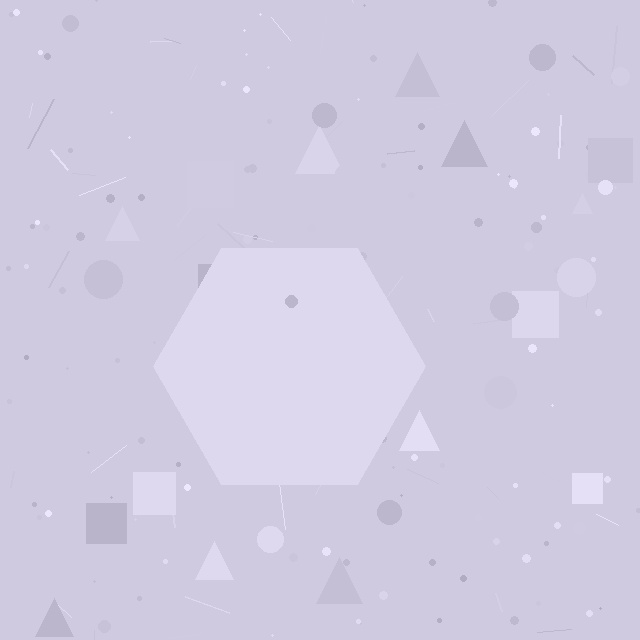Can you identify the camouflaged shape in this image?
The camouflaged shape is a hexagon.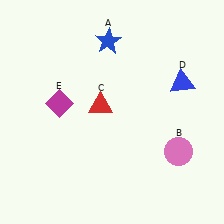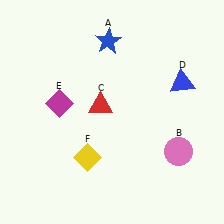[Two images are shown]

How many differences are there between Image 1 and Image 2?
There is 1 difference between the two images.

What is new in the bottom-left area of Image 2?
A yellow diamond (F) was added in the bottom-left area of Image 2.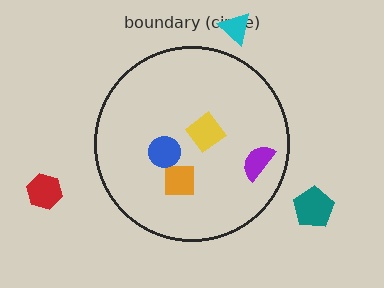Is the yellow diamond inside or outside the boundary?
Inside.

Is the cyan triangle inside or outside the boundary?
Outside.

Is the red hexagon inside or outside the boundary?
Outside.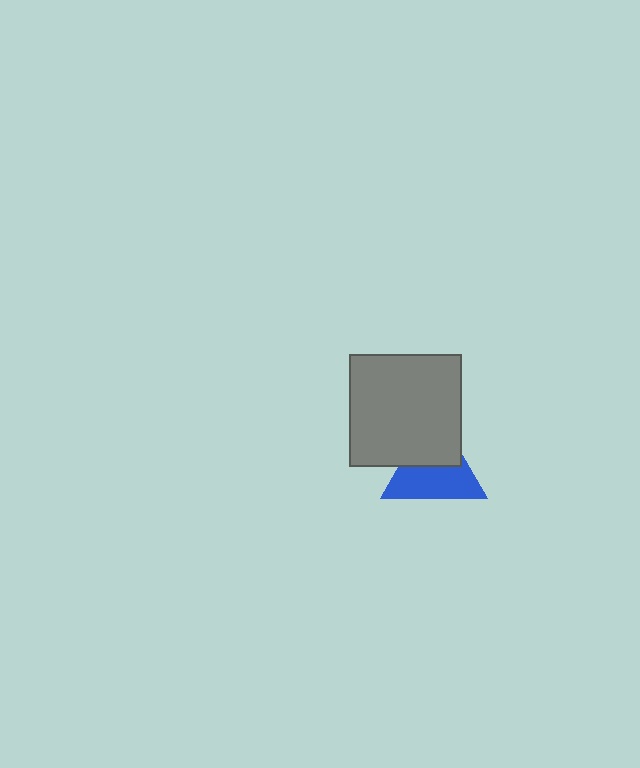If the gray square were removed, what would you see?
You would see the complete blue triangle.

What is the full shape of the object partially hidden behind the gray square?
The partially hidden object is a blue triangle.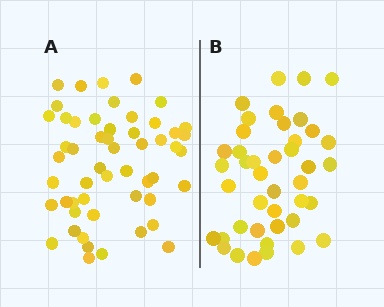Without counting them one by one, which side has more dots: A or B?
Region A (the left region) has more dots.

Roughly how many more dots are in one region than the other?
Region A has roughly 12 or so more dots than region B.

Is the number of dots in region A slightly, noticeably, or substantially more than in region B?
Region A has noticeably more, but not dramatically so. The ratio is roughly 1.3 to 1.